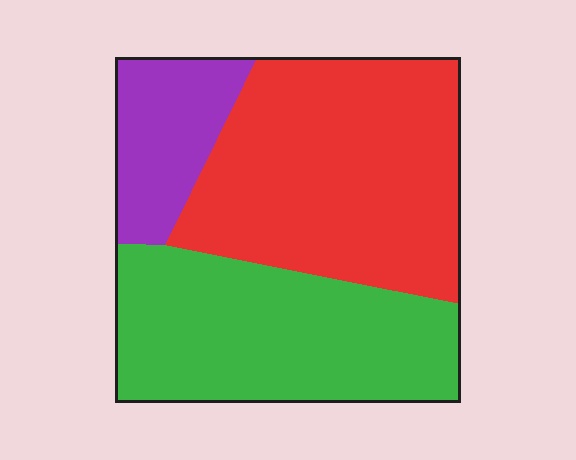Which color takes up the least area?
Purple, at roughly 15%.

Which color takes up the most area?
Red, at roughly 45%.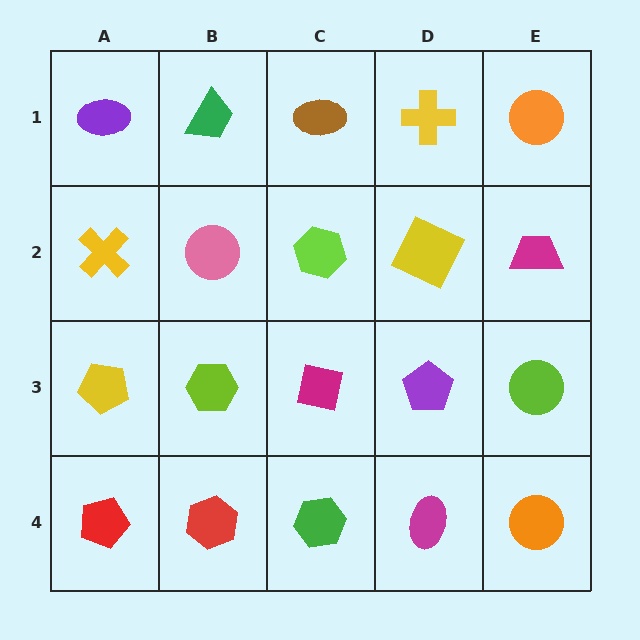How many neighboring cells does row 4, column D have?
3.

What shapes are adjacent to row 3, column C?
A lime hexagon (row 2, column C), a green hexagon (row 4, column C), a lime hexagon (row 3, column B), a purple pentagon (row 3, column D).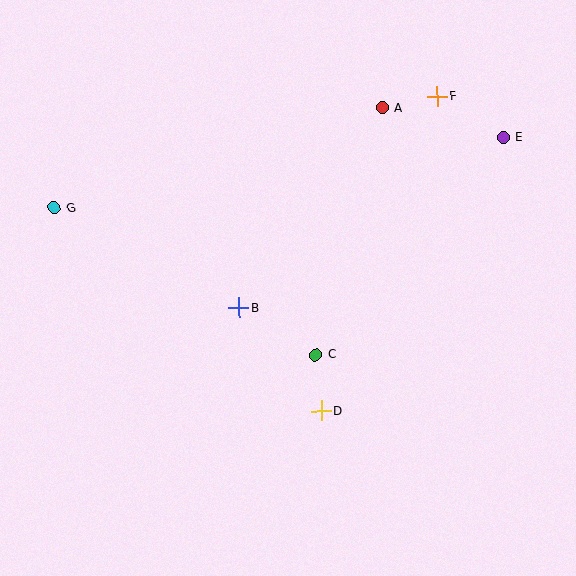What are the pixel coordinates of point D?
Point D is at (322, 411).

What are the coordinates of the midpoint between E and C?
The midpoint between E and C is at (410, 246).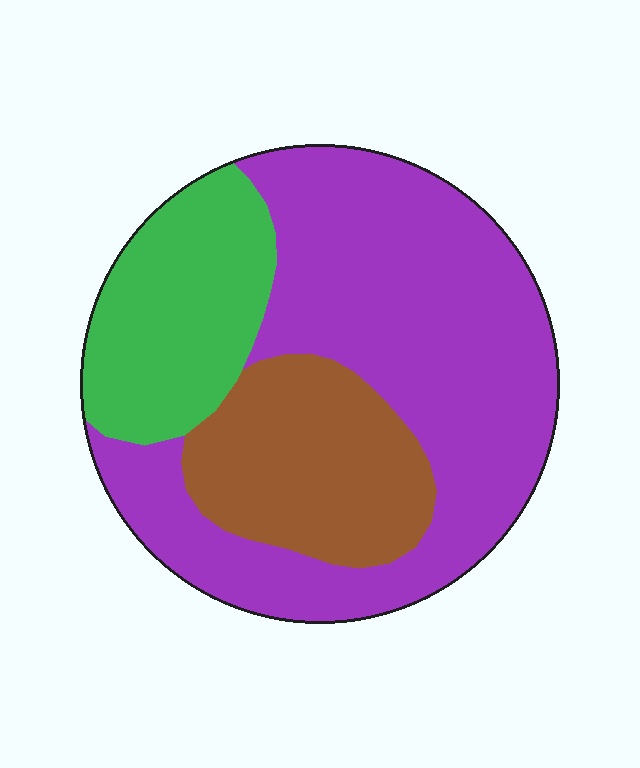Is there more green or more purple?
Purple.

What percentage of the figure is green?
Green takes up about one fifth (1/5) of the figure.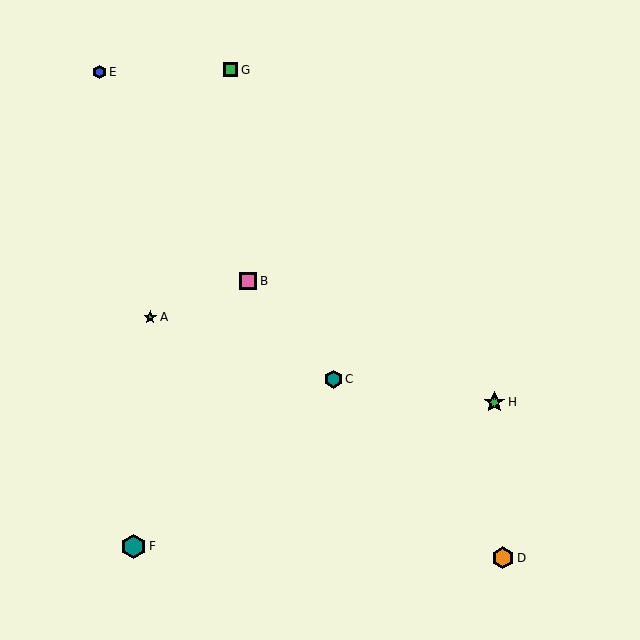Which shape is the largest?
The teal hexagon (labeled F) is the largest.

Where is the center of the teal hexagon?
The center of the teal hexagon is at (333, 379).